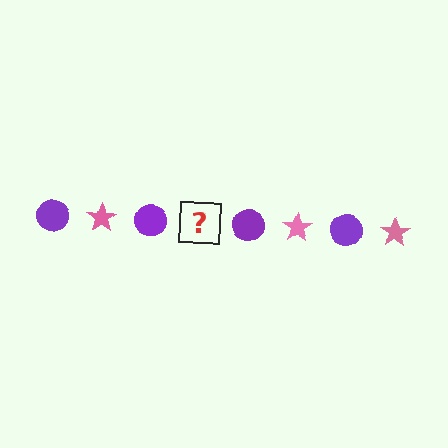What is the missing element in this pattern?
The missing element is a pink star.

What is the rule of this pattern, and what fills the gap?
The rule is that the pattern alternates between purple circle and pink star. The gap should be filled with a pink star.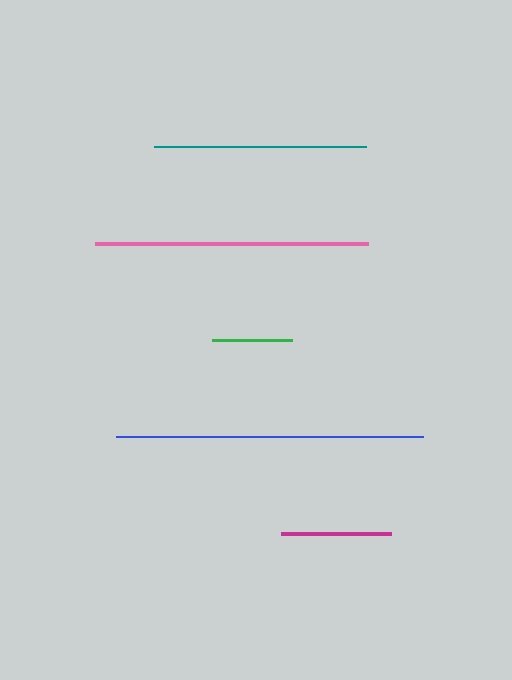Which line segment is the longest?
The blue line is the longest at approximately 307 pixels.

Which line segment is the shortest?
The green line is the shortest at approximately 79 pixels.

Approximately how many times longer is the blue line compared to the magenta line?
The blue line is approximately 2.8 times the length of the magenta line.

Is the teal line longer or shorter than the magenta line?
The teal line is longer than the magenta line.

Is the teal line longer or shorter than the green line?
The teal line is longer than the green line.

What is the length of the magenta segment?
The magenta segment is approximately 109 pixels long.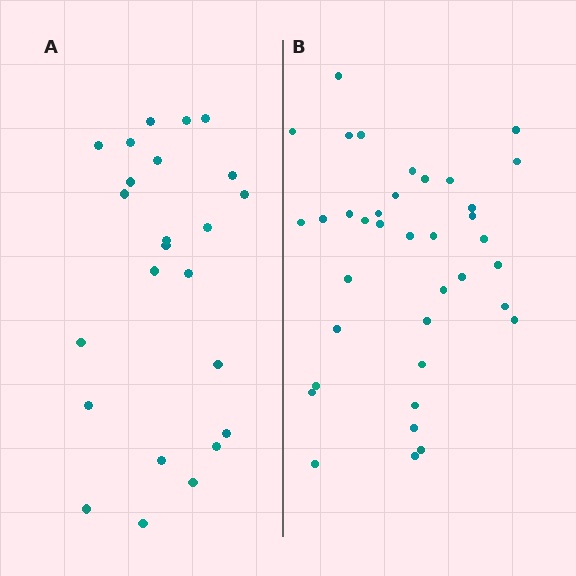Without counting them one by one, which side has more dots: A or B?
Region B (the right region) has more dots.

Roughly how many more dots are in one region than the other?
Region B has approximately 15 more dots than region A.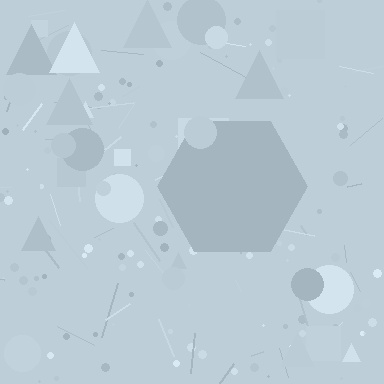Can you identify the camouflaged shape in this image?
The camouflaged shape is a hexagon.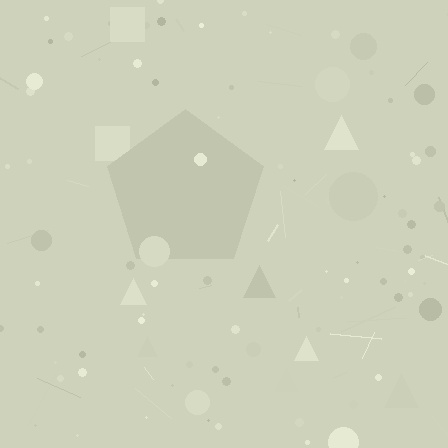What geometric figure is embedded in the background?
A pentagon is embedded in the background.